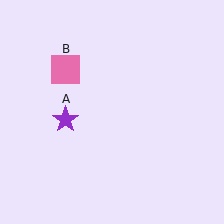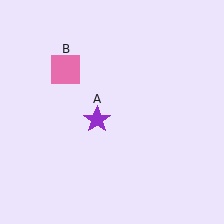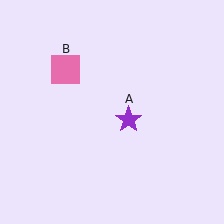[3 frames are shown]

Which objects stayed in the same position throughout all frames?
Pink square (object B) remained stationary.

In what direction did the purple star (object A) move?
The purple star (object A) moved right.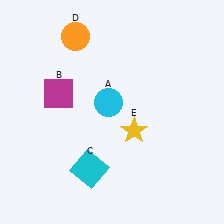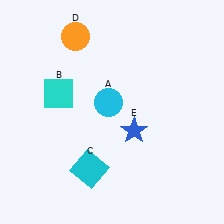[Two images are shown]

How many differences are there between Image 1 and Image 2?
There are 2 differences between the two images.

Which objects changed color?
B changed from magenta to cyan. E changed from yellow to blue.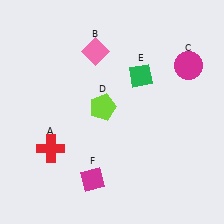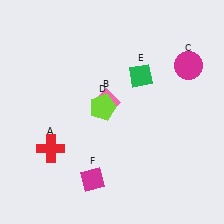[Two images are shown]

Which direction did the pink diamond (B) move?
The pink diamond (B) moved down.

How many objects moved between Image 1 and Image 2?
1 object moved between the two images.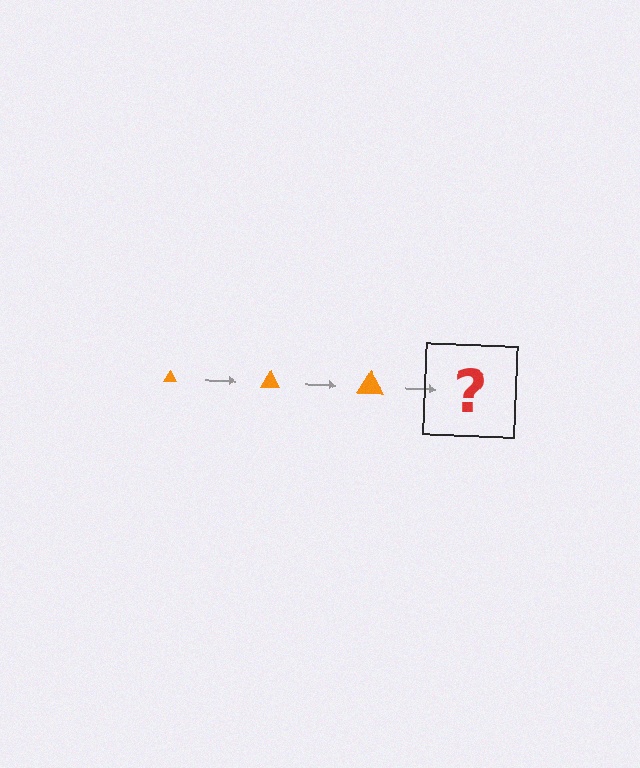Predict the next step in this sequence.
The next step is an orange triangle, larger than the previous one.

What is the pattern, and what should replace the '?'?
The pattern is that the triangle gets progressively larger each step. The '?' should be an orange triangle, larger than the previous one.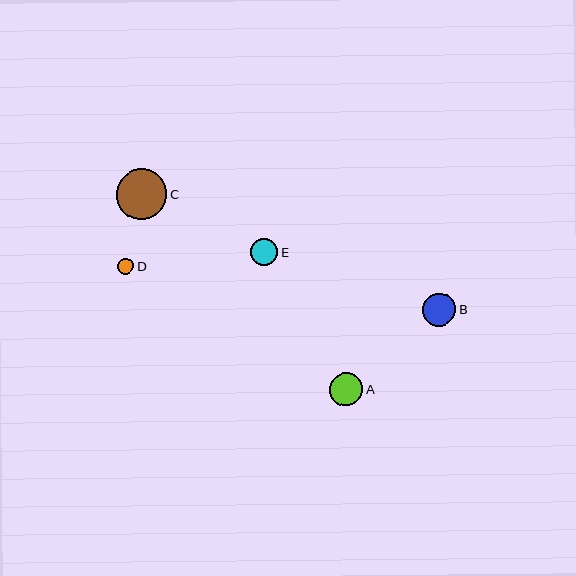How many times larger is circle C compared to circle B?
Circle C is approximately 1.5 times the size of circle B.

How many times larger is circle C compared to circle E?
Circle C is approximately 1.8 times the size of circle E.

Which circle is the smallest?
Circle D is the smallest with a size of approximately 17 pixels.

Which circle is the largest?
Circle C is the largest with a size of approximately 51 pixels.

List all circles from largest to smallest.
From largest to smallest: C, A, B, E, D.